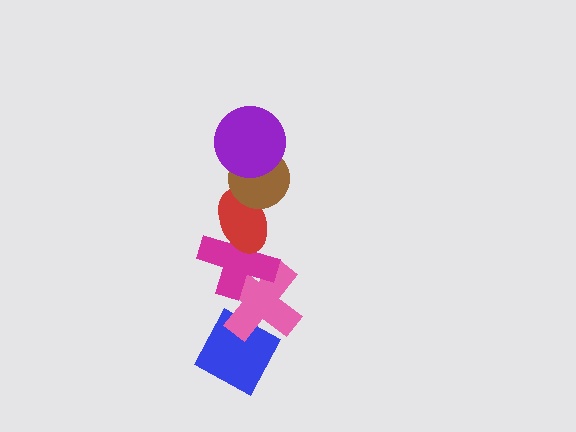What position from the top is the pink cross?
The pink cross is 5th from the top.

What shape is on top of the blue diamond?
The pink cross is on top of the blue diamond.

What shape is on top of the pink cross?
The magenta cross is on top of the pink cross.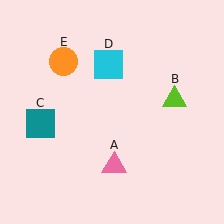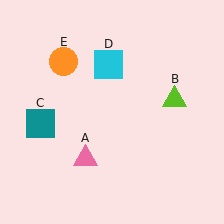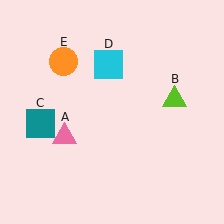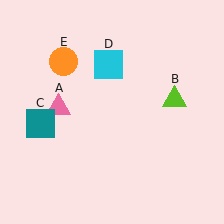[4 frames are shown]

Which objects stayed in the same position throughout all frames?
Lime triangle (object B) and teal square (object C) and cyan square (object D) and orange circle (object E) remained stationary.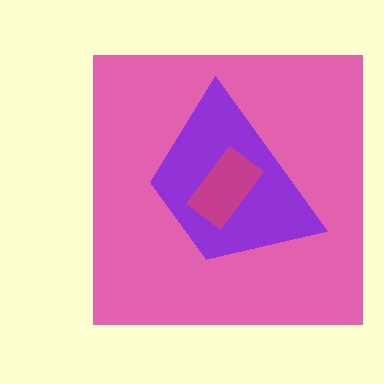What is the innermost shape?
The magenta rectangle.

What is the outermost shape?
The pink square.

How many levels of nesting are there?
3.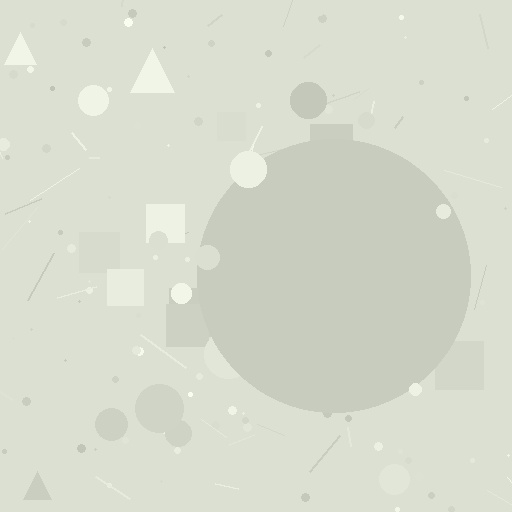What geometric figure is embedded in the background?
A circle is embedded in the background.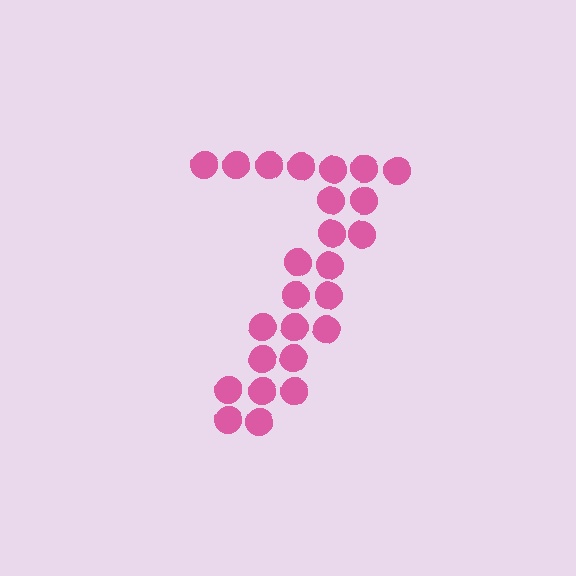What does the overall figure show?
The overall figure shows the digit 7.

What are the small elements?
The small elements are circles.